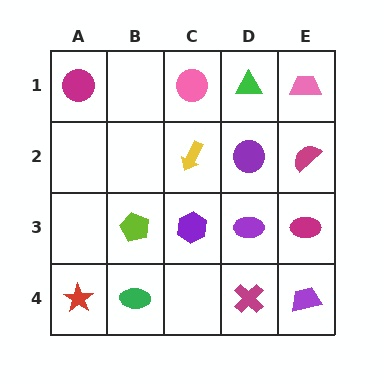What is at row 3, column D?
A purple ellipse.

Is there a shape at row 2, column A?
No, that cell is empty.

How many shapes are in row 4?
4 shapes.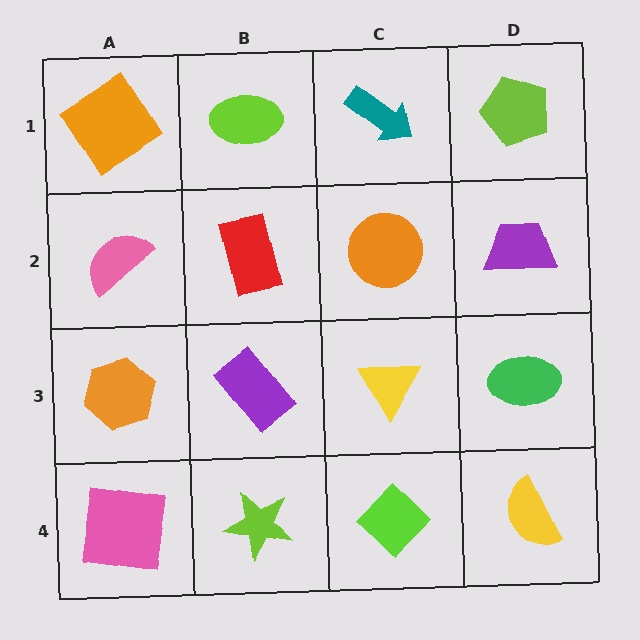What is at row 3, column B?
A purple rectangle.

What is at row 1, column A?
An orange diamond.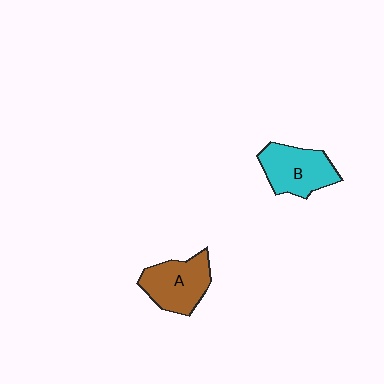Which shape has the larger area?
Shape A (brown).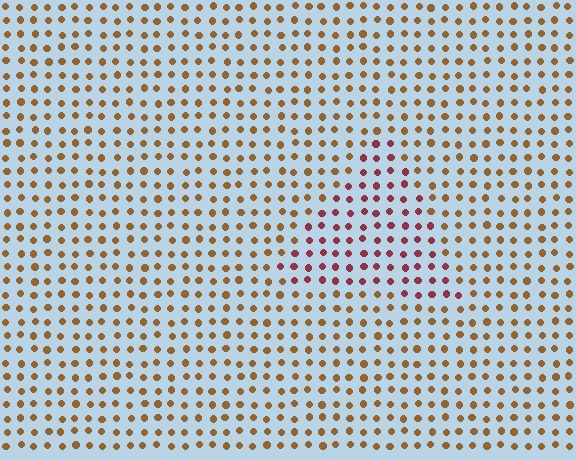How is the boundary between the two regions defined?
The boundary is defined purely by a slight shift in hue (about 45 degrees). Spacing, size, and orientation are identical on both sides.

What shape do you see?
I see a triangle.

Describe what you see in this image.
The image is filled with small brown elements in a uniform arrangement. A triangle-shaped region is visible where the elements are tinted to a slightly different hue, forming a subtle color boundary.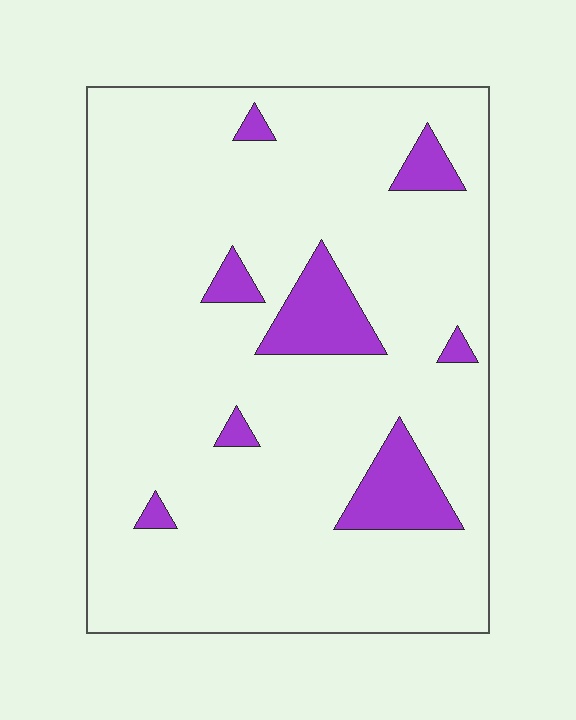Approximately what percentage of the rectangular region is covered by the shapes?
Approximately 10%.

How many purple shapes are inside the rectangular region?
8.